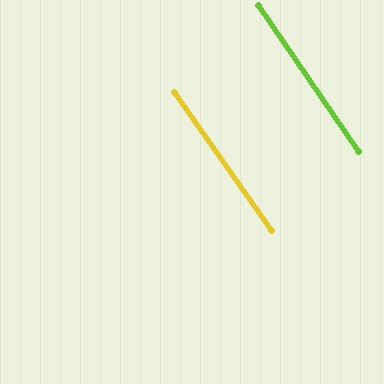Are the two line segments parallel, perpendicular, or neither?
Parallel — their directions differ by only 0.8°.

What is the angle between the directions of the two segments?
Approximately 1 degree.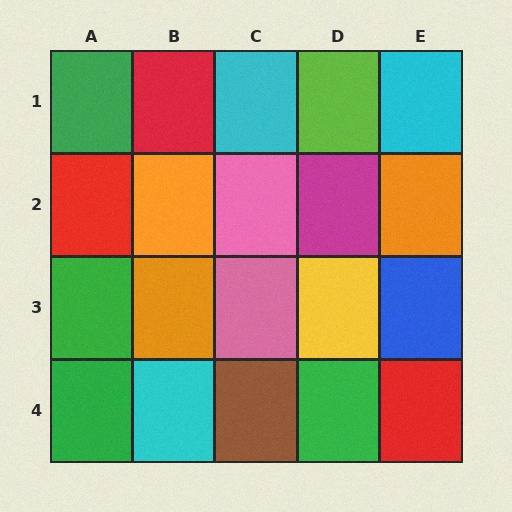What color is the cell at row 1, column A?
Green.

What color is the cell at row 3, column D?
Yellow.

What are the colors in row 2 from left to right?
Red, orange, pink, magenta, orange.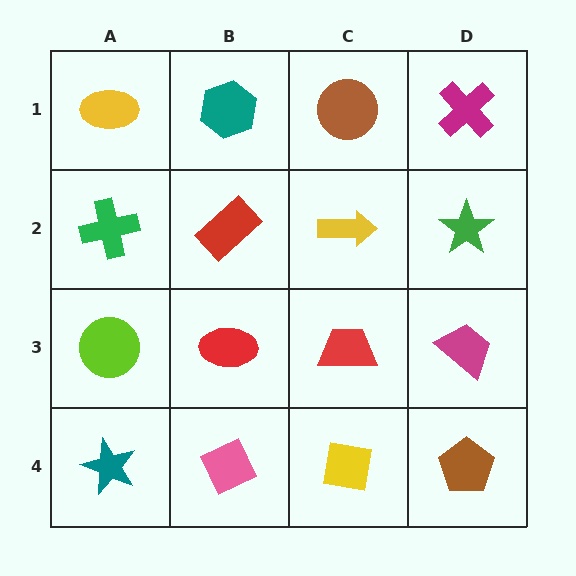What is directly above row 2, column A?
A yellow ellipse.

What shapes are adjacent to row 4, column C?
A red trapezoid (row 3, column C), a pink diamond (row 4, column B), a brown pentagon (row 4, column D).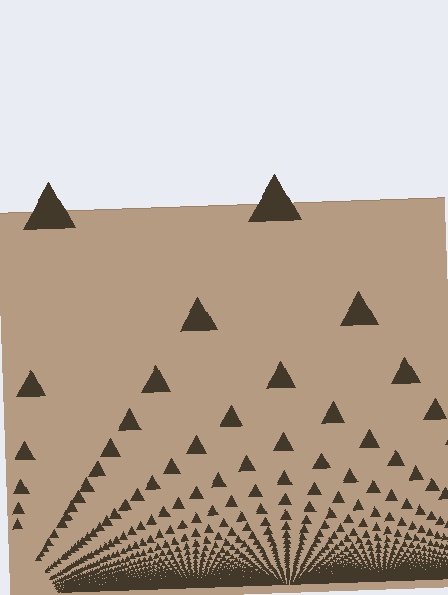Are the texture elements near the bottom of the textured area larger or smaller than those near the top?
Smaller. The gradient is inverted — elements near the bottom are smaller and denser.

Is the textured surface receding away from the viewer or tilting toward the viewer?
The surface appears to tilt toward the viewer. Texture elements get larger and sparser toward the top.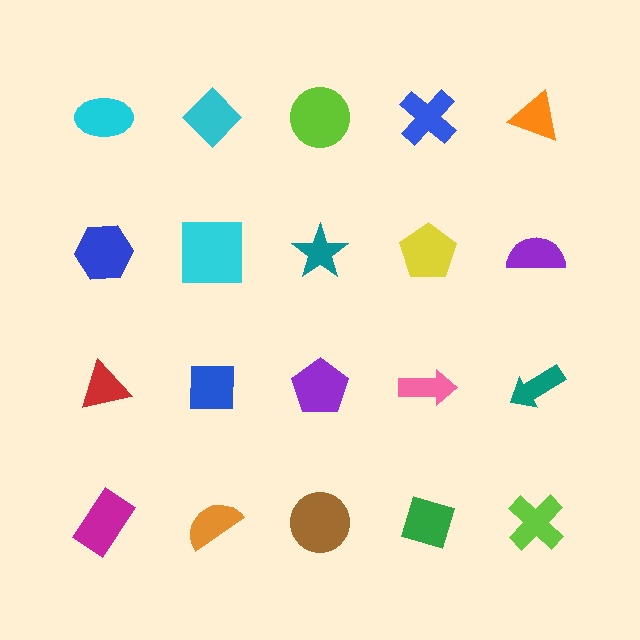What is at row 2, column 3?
A teal star.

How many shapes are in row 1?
5 shapes.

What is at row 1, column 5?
An orange triangle.